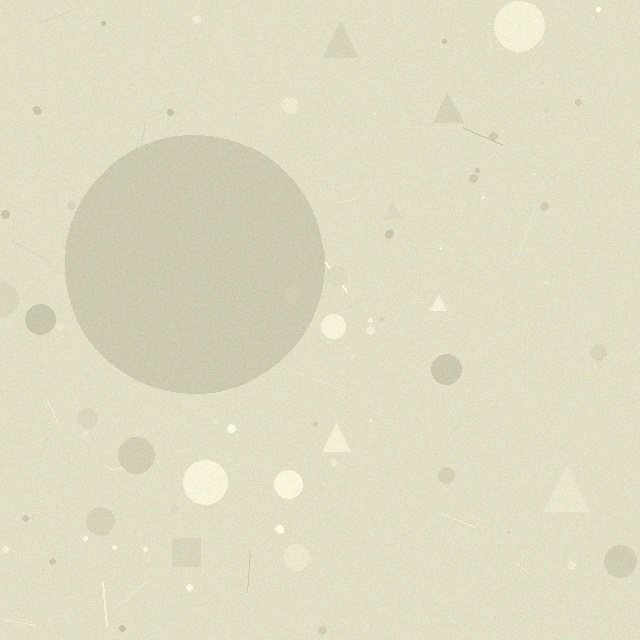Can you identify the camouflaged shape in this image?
The camouflaged shape is a circle.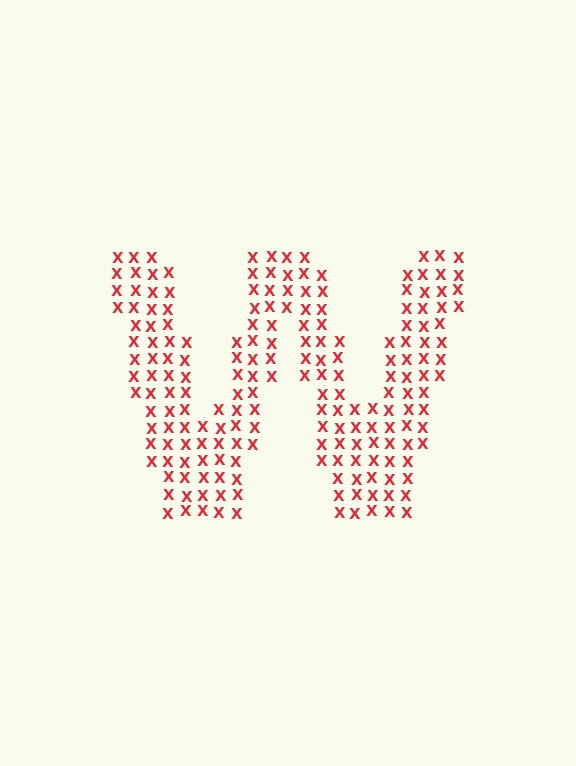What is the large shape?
The large shape is the letter W.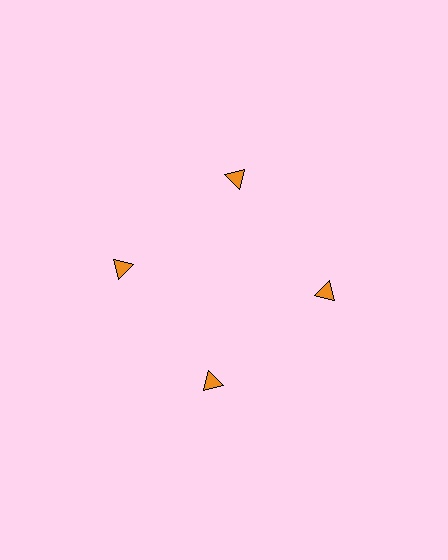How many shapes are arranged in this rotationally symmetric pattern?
There are 4 shapes, arranged in 4 groups of 1.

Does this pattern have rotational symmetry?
Yes, this pattern has 4-fold rotational symmetry. It looks the same after rotating 90 degrees around the center.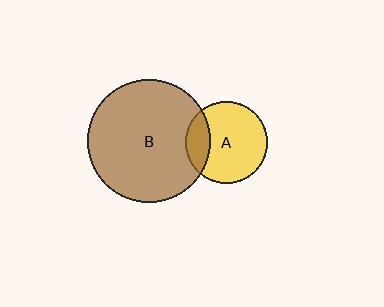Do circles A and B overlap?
Yes.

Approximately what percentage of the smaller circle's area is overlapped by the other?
Approximately 20%.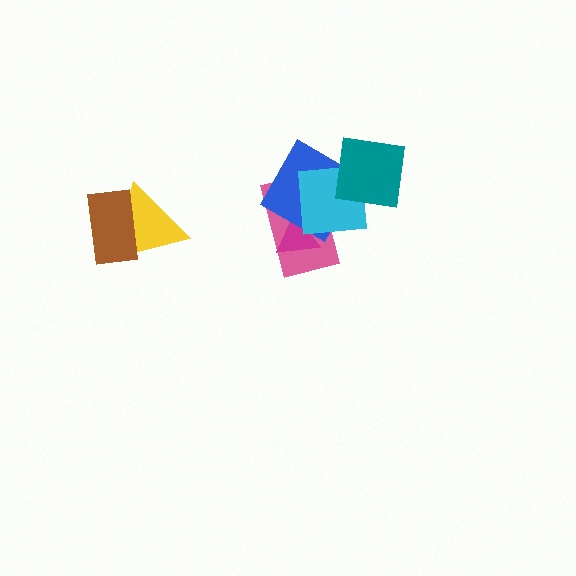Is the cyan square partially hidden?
Yes, it is partially covered by another shape.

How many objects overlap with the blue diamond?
4 objects overlap with the blue diamond.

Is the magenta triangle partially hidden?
Yes, it is partially covered by another shape.